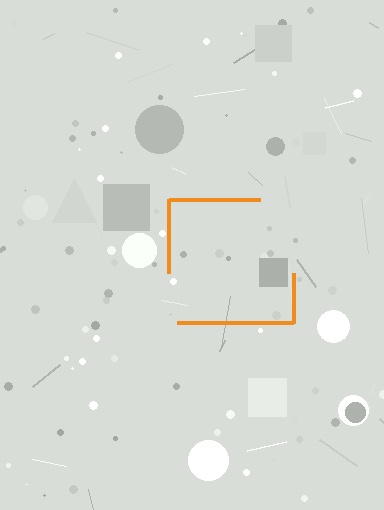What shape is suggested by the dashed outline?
The dashed outline suggests a square.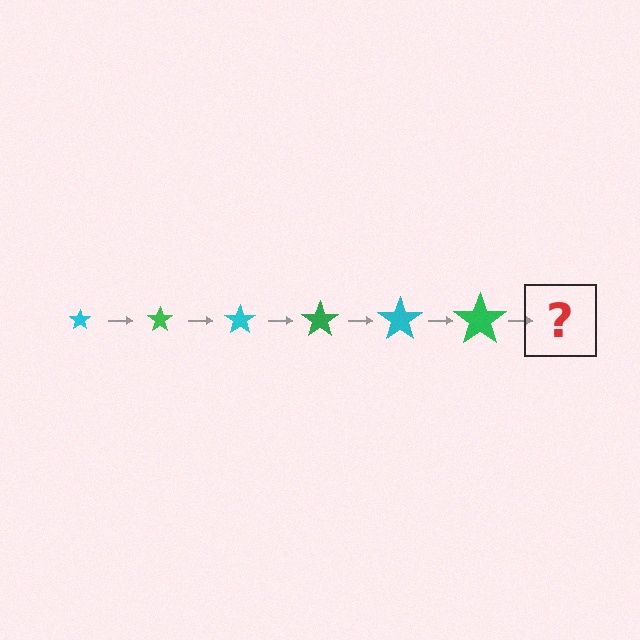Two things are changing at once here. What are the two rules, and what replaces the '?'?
The two rules are that the star grows larger each step and the color cycles through cyan and green. The '?' should be a cyan star, larger than the previous one.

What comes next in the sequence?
The next element should be a cyan star, larger than the previous one.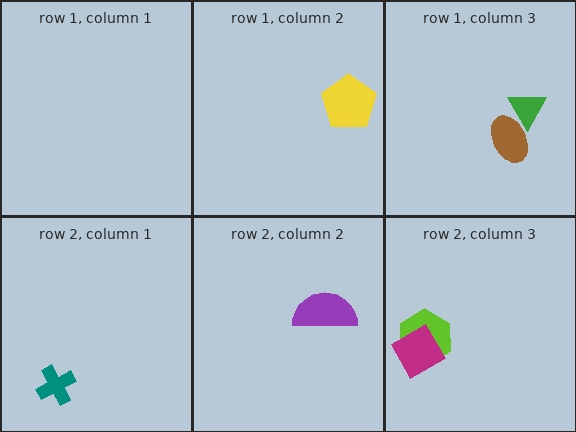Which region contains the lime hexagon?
The row 2, column 3 region.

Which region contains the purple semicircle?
The row 2, column 2 region.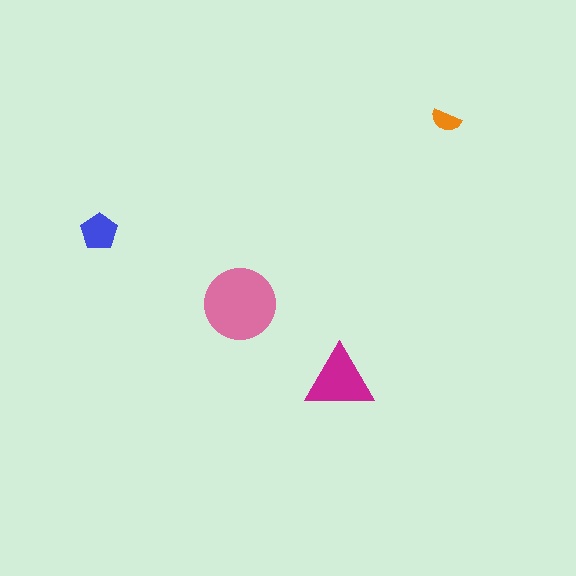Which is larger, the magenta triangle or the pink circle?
The pink circle.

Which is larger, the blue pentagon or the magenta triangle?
The magenta triangle.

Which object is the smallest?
The orange semicircle.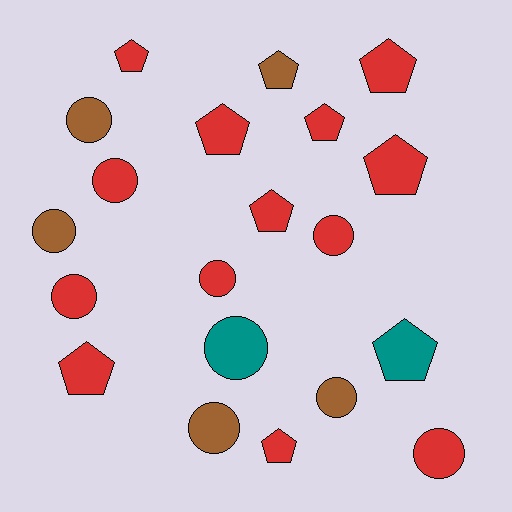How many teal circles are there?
There is 1 teal circle.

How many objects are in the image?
There are 20 objects.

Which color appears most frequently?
Red, with 13 objects.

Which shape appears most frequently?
Circle, with 10 objects.